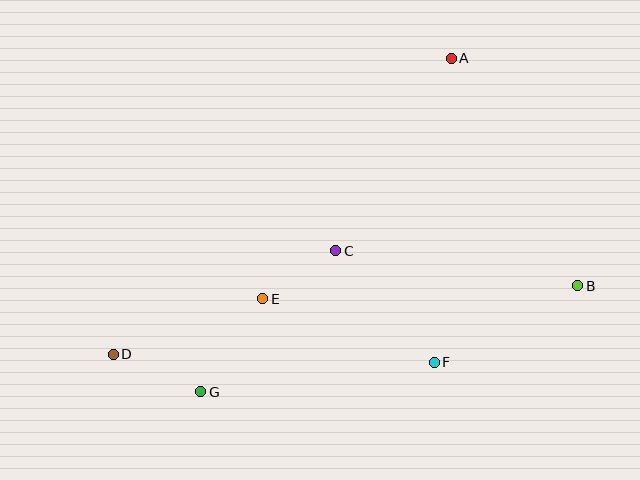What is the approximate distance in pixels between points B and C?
The distance between B and C is approximately 244 pixels.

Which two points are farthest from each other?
Points B and D are farthest from each other.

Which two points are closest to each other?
Points C and E are closest to each other.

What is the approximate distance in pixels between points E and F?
The distance between E and F is approximately 183 pixels.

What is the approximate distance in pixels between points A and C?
The distance between A and C is approximately 225 pixels.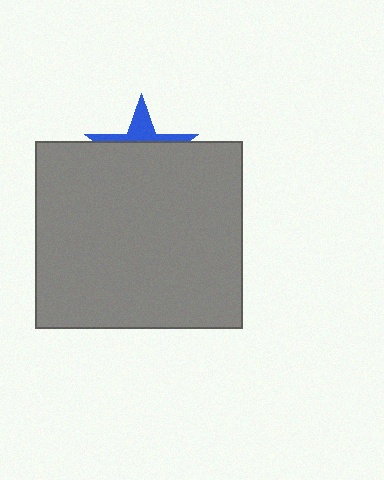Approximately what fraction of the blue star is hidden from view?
Roughly 67% of the blue star is hidden behind the gray rectangle.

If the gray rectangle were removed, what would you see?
You would see the complete blue star.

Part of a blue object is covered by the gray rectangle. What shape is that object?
It is a star.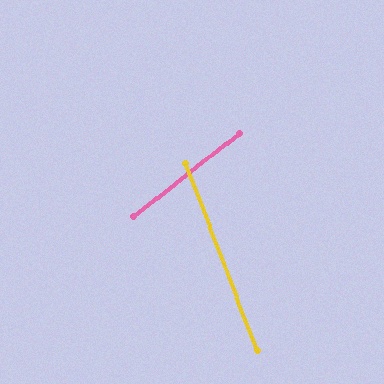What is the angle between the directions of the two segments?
Approximately 73 degrees.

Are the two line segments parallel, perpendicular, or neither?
Neither parallel nor perpendicular — they differ by about 73°.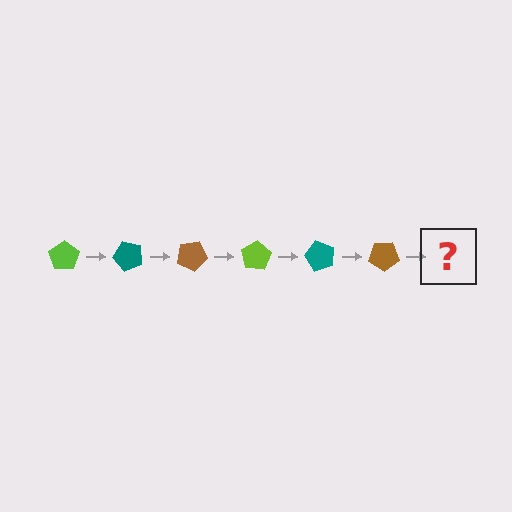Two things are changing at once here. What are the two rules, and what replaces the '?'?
The two rules are that it rotates 50 degrees each step and the color cycles through lime, teal, and brown. The '?' should be a lime pentagon, rotated 300 degrees from the start.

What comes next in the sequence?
The next element should be a lime pentagon, rotated 300 degrees from the start.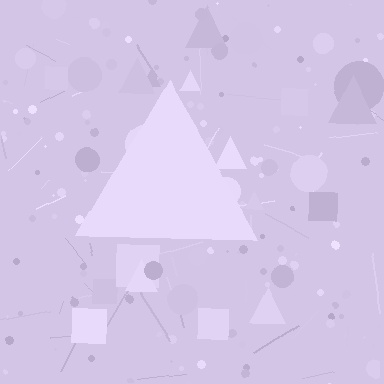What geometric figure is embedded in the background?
A triangle is embedded in the background.